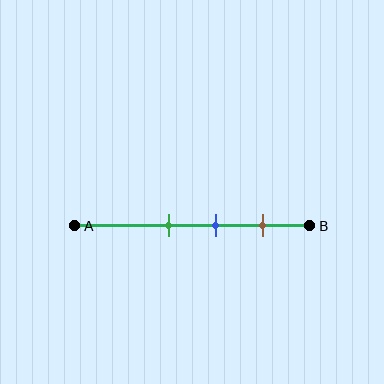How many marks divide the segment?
There are 3 marks dividing the segment.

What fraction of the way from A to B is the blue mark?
The blue mark is approximately 60% (0.6) of the way from A to B.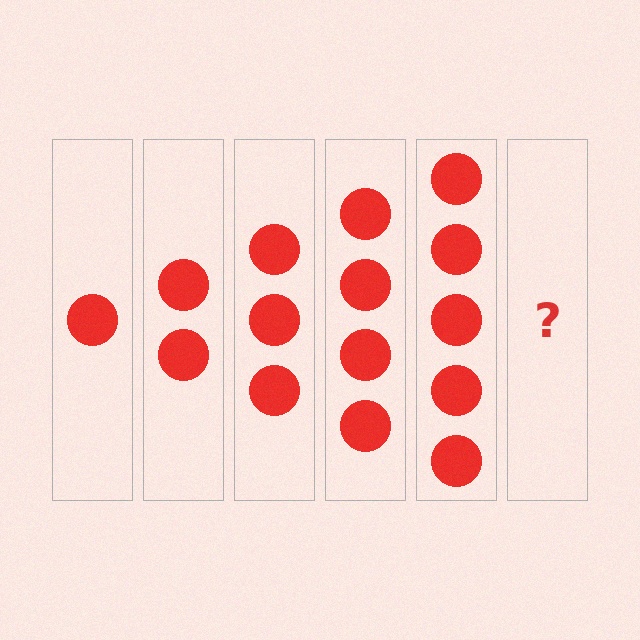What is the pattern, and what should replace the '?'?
The pattern is that each step adds one more circle. The '?' should be 6 circles.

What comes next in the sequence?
The next element should be 6 circles.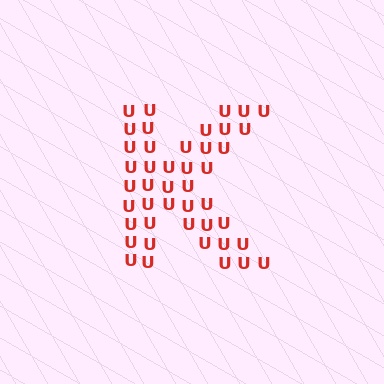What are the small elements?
The small elements are letter U's.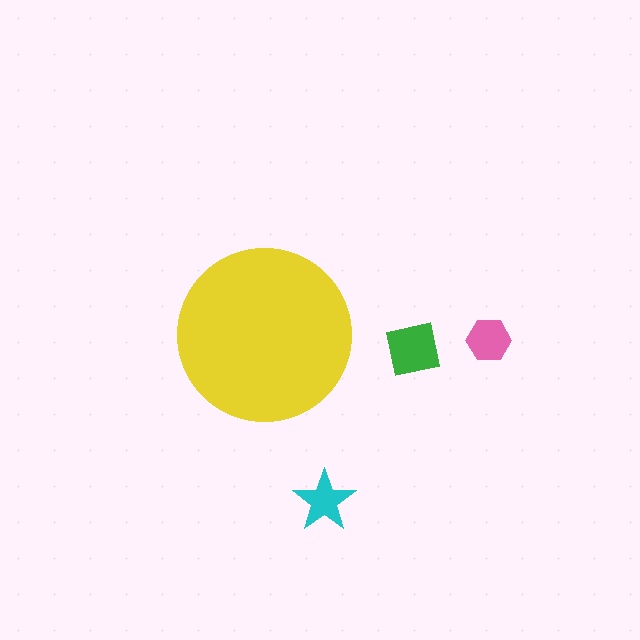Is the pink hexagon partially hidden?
No, the pink hexagon is fully visible.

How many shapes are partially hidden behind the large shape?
0 shapes are partially hidden.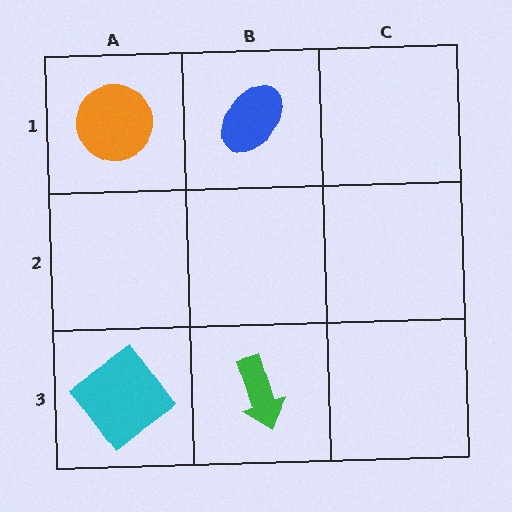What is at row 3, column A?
A cyan diamond.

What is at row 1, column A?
An orange circle.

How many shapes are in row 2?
0 shapes.